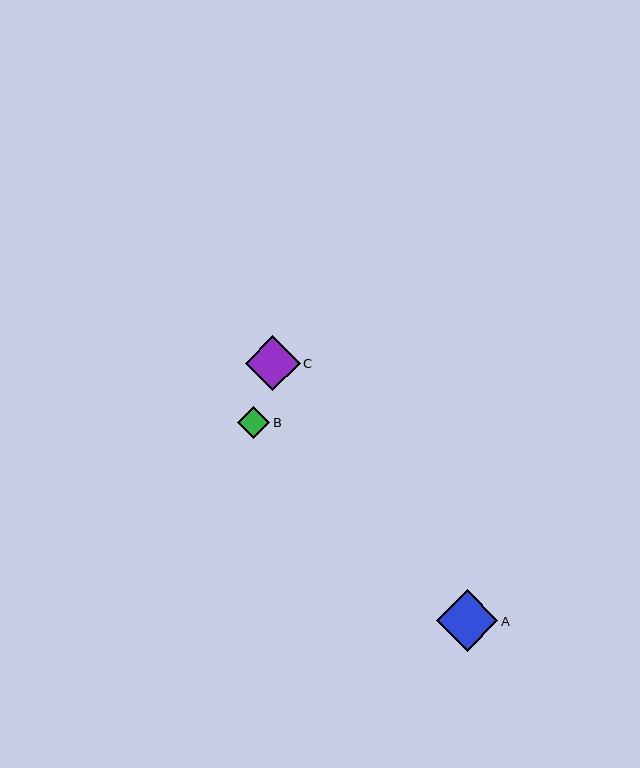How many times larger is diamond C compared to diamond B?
Diamond C is approximately 1.7 times the size of diamond B.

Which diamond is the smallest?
Diamond B is the smallest with a size of approximately 32 pixels.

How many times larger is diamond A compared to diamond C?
Diamond A is approximately 1.1 times the size of diamond C.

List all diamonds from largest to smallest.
From largest to smallest: A, C, B.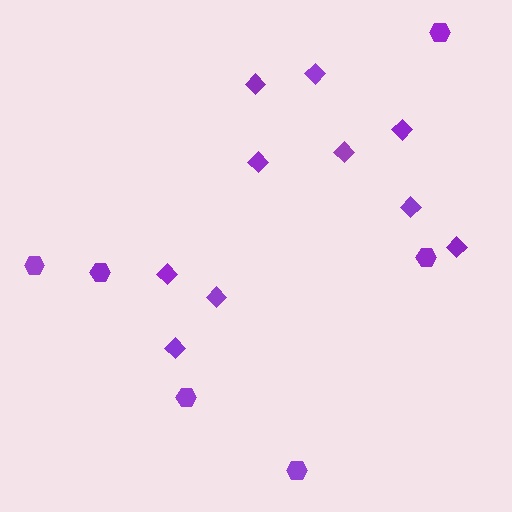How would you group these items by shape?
There are 2 groups: one group of diamonds (10) and one group of hexagons (6).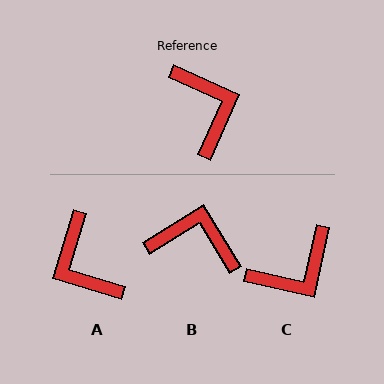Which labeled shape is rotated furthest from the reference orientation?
A, about 173 degrees away.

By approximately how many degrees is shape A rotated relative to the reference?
Approximately 173 degrees clockwise.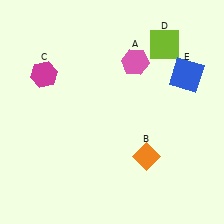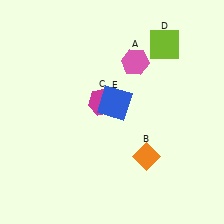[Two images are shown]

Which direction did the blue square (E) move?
The blue square (E) moved left.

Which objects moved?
The objects that moved are: the magenta hexagon (C), the blue square (E).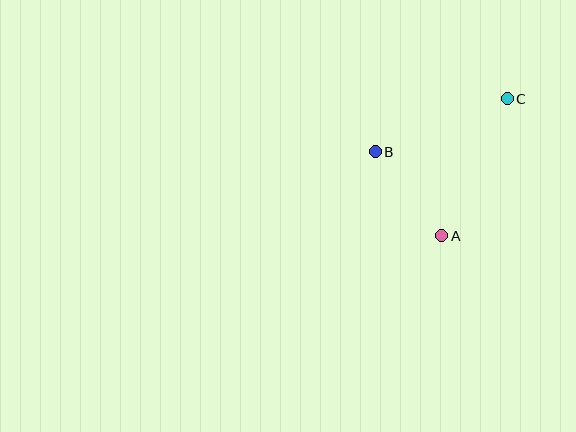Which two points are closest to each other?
Points A and B are closest to each other.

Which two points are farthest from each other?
Points A and C are farthest from each other.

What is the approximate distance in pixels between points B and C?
The distance between B and C is approximately 142 pixels.